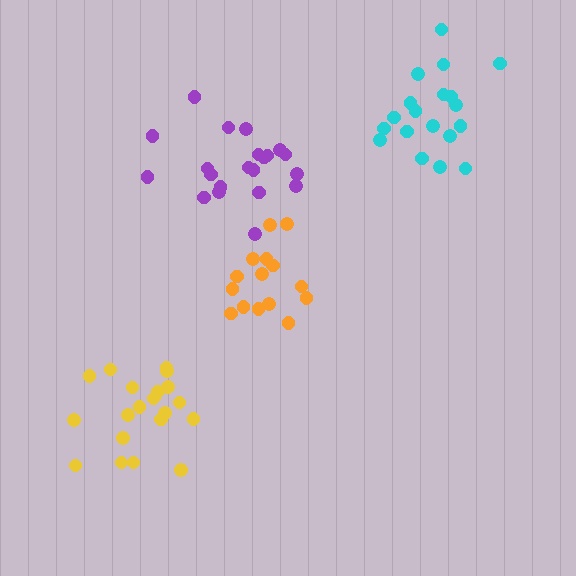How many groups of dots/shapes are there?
There are 4 groups.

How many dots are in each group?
Group 1: 21 dots, Group 2: 19 dots, Group 3: 15 dots, Group 4: 21 dots (76 total).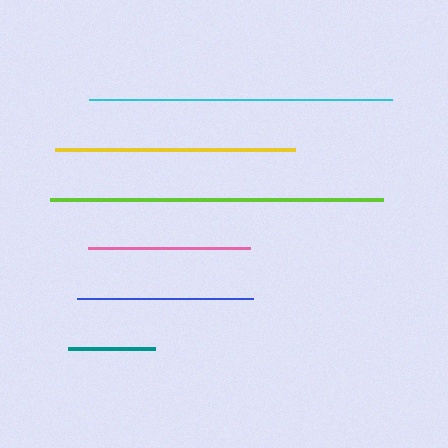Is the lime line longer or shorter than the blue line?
The lime line is longer than the blue line.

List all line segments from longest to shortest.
From longest to shortest: lime, cyan, yellow, blue, pink, teal.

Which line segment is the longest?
The lime line is the longest at approximately 333 pixels.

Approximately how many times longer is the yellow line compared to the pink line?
The yellow line is approximately 1.5 times the length of the pink line.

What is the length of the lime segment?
The lime segment is approximately 333 pixels long.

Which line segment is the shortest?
The teal line is the shortest at approximately 87 pixels.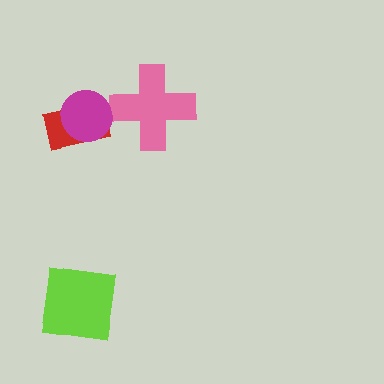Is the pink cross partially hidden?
No, no other shape covers it.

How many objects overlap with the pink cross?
0 objects overlap with the pink cross.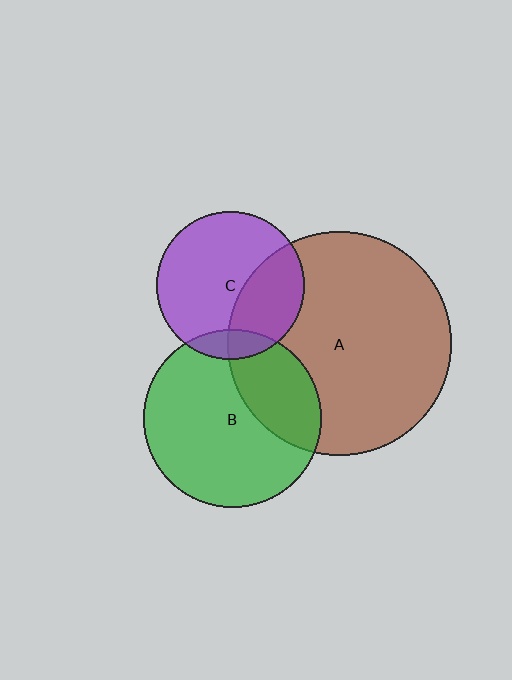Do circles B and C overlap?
Yes.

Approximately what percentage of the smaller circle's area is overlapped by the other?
Approximately 10%.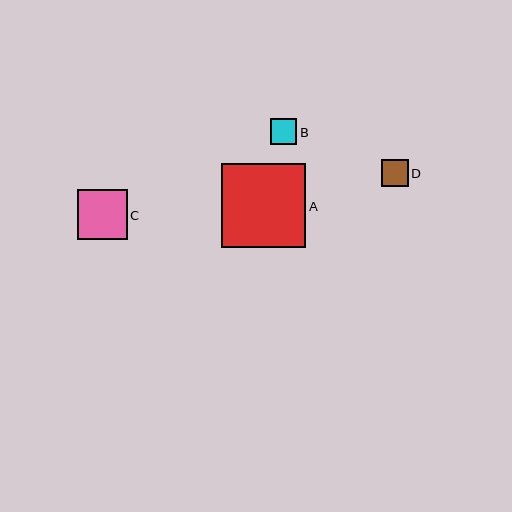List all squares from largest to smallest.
From largest to smallest: A, C, D, B.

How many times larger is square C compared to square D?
Square C is approximately 1.8 times the size of square D.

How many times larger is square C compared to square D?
Square C is approximately 1.8 times the size of square D.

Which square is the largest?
Square A is the largest with a size of approximately 84 pixels.